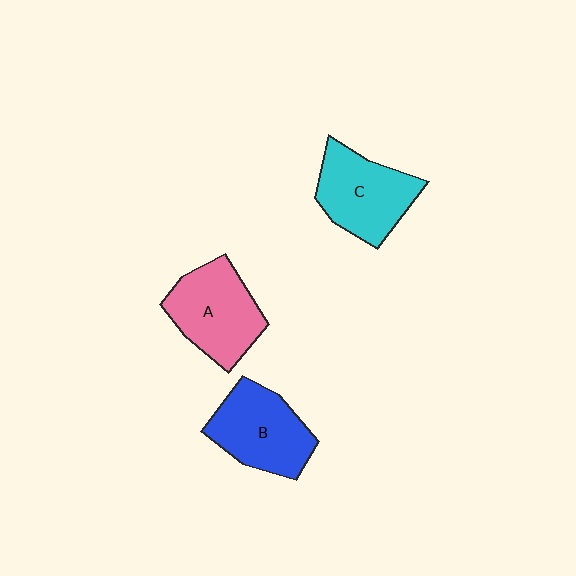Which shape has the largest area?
Shape A (pink).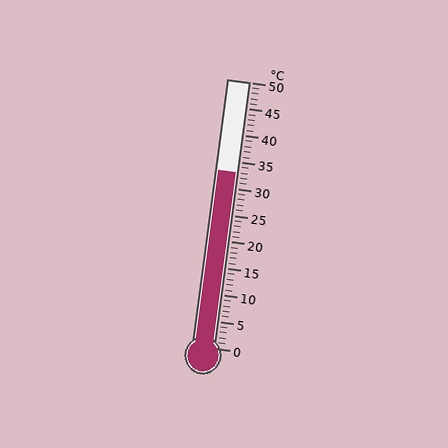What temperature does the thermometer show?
The thermometer shows approximately 33°C.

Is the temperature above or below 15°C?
The temperature is above 15°C.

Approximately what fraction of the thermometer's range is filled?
The thermometer is filled to approximately 65% of its range.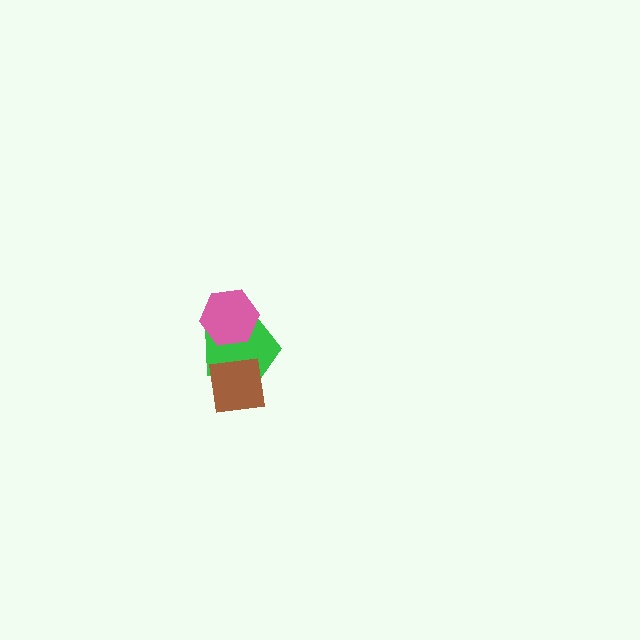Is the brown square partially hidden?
No, no other shape covers it.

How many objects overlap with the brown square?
1 object overlaps with the brown square.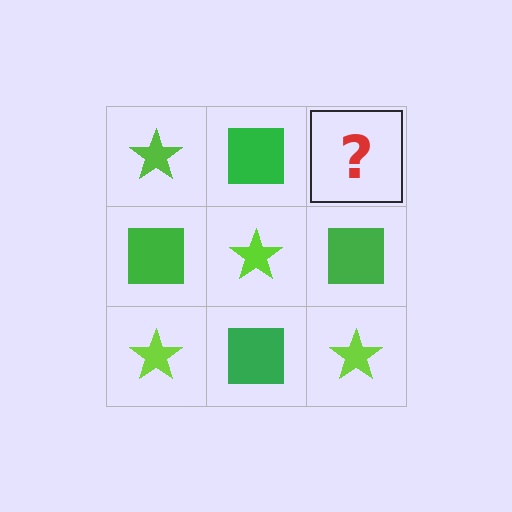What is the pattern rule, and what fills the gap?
The rule is that it alternates lime star and green square in a checkerboard pattern. The gap should be filled with a lime star.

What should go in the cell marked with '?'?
The missing cell should contain a lime star.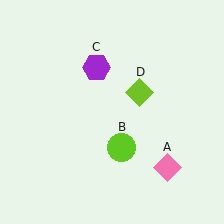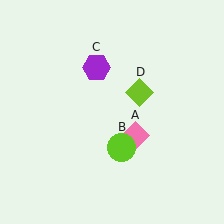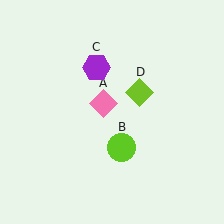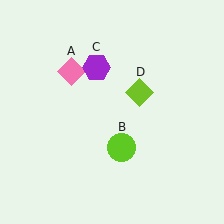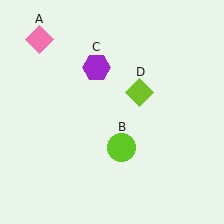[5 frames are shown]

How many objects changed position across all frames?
1 object changed position: pink diamond (object A).